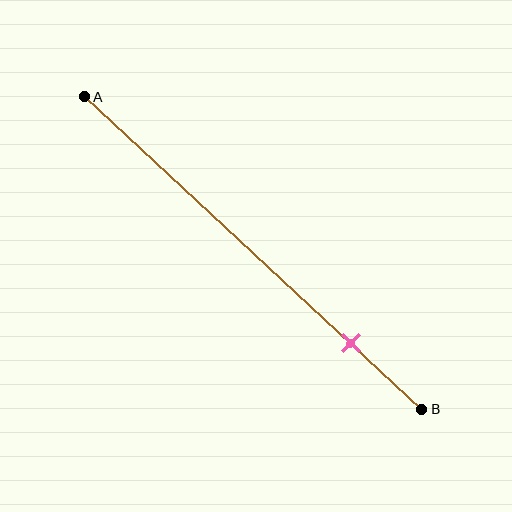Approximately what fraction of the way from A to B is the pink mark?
The pink mark is approximately 80% of the way from A to B.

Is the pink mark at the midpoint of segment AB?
No, the mark is at about 80% from A, not at the 50% midpoint.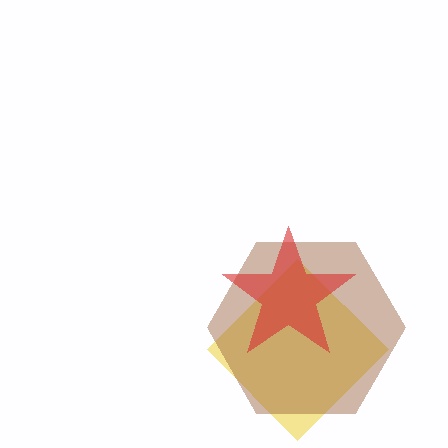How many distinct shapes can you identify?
There are 3 distinct shapes: a yellow diamond, a brown hexagon, a red star.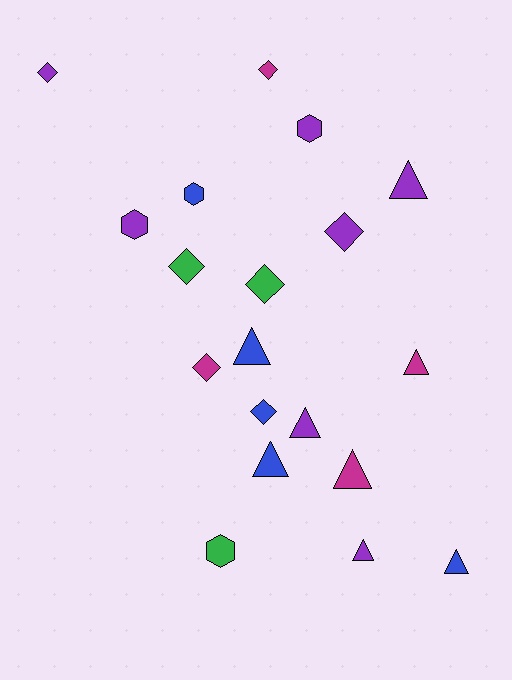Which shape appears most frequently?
Triangle, with 8 objects.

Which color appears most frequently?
Purple, with 7 objects.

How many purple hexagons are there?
There are 2 purple hexagons.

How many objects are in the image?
There are 19 objects.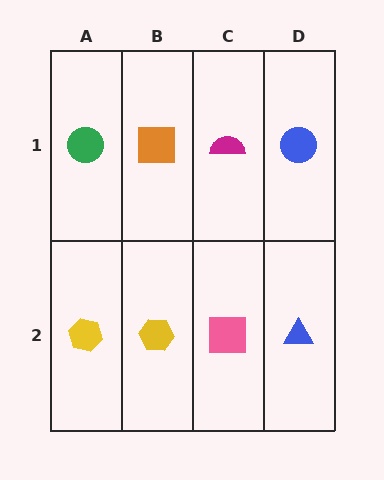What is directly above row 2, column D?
A blue circle.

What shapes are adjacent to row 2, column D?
A blue circle (row 1, column D), a pink square (row 2, column C).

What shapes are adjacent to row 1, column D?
A blue triangle (row 2, column D), a magenta semicircle (row 1, column C).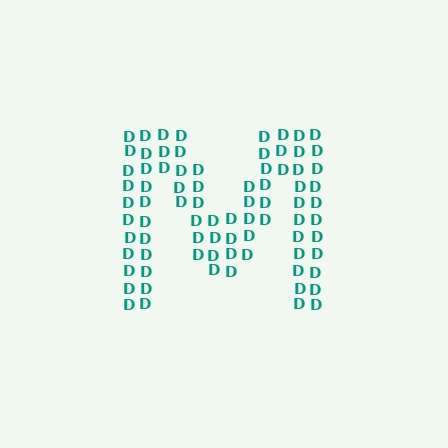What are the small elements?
The small elements are letter D's.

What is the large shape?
The large shape is the letter M.